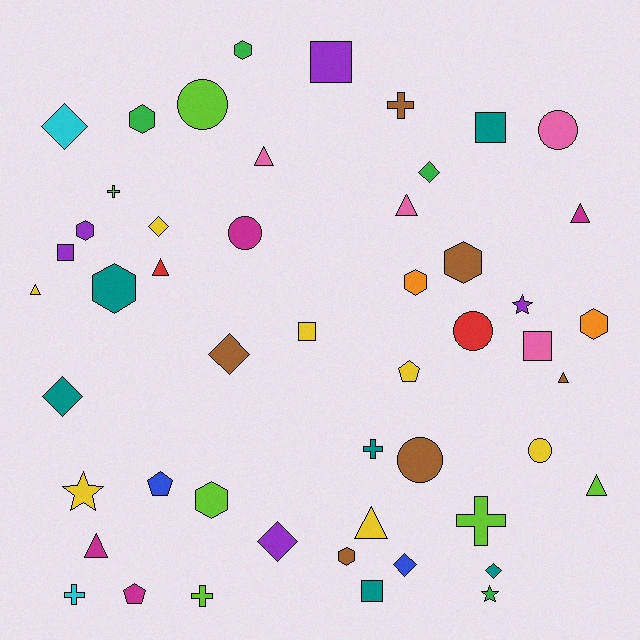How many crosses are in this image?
There are 6 crosses.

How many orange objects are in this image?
There are 2 orange objects.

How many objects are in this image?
There are 50 objects.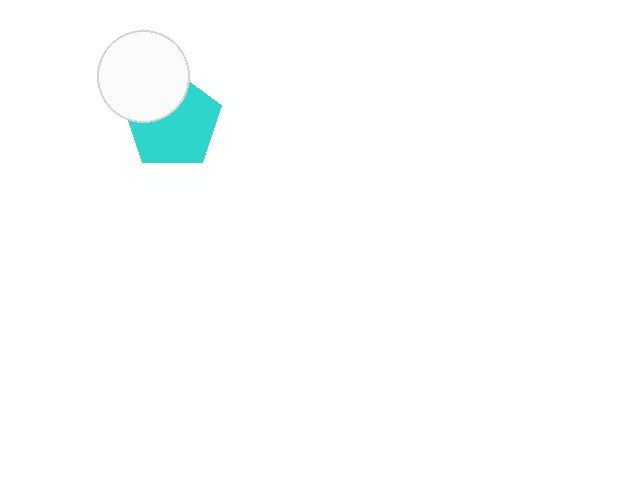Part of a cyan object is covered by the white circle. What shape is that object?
It is a pentagon.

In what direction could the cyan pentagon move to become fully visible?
The cyan pentagon could move toward the lower-right. That would shift it out from behind the white circle entirely.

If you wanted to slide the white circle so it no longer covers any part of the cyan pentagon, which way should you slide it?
Slide it toward the upper-left — that is the most direct way to separate the two shapes.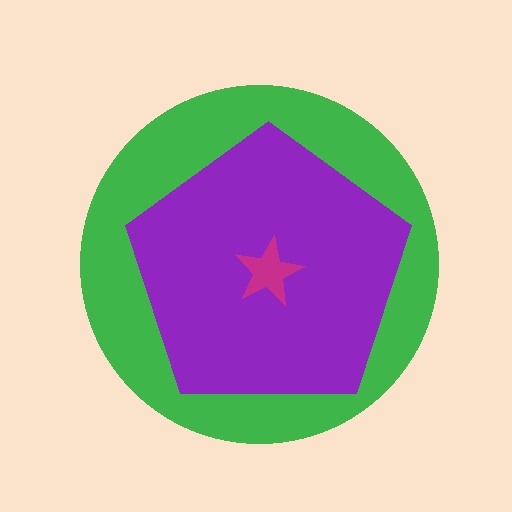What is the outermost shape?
The green circle.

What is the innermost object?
The magenta star.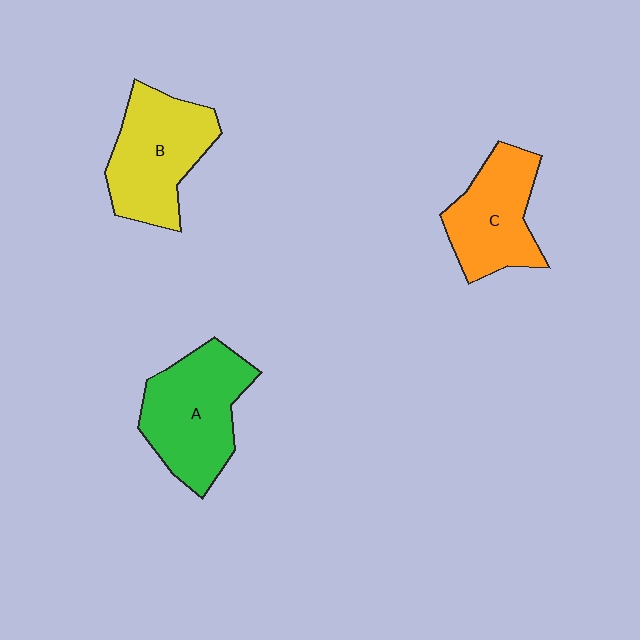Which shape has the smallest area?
Shape C (orange).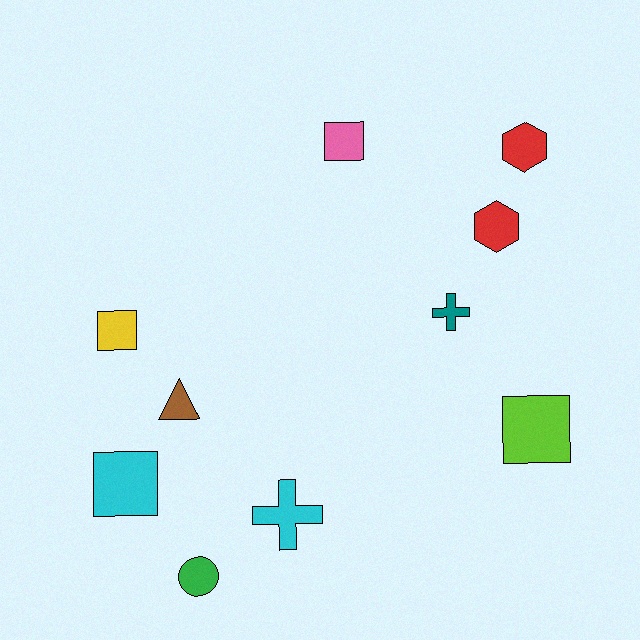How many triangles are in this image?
There is 1 triangle.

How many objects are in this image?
There are 10 objects.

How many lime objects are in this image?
There is 1 lime object.